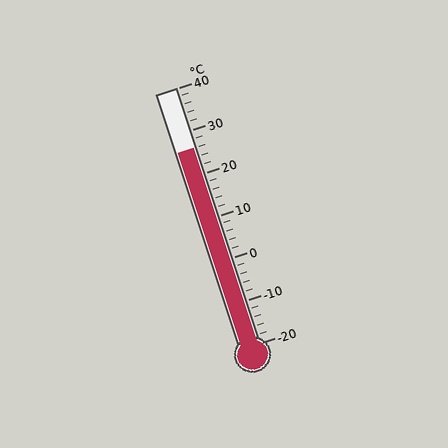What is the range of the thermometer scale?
The thermometer scale ranges from -20°C to 40°C.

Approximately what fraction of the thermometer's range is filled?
The thermometer is filled to approximately 75% of its range.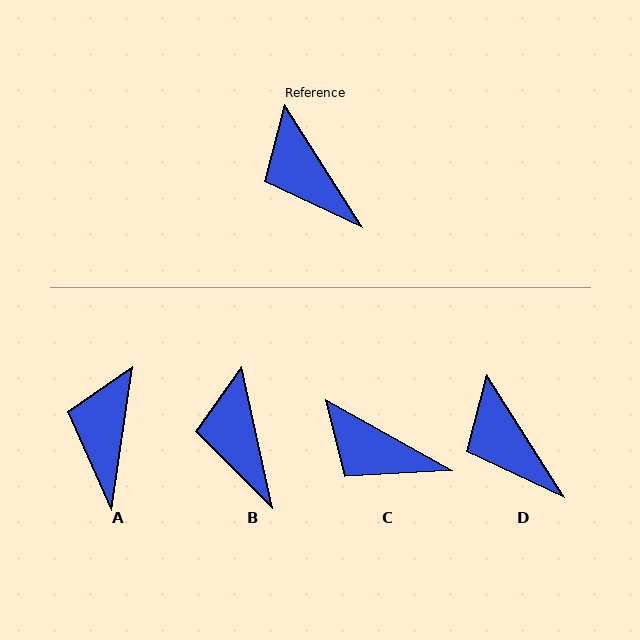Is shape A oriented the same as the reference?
No, it is off by about 41 degrees.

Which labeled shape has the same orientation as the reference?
D.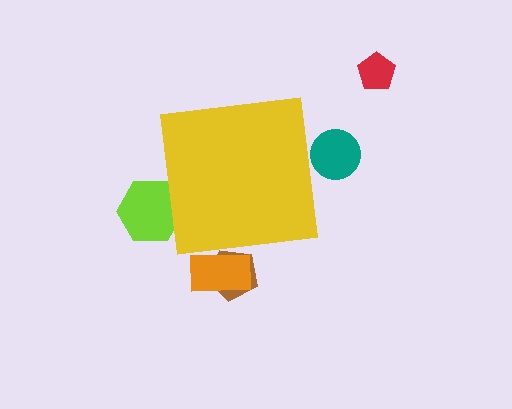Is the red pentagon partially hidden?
No, the red pentagon is fully visible.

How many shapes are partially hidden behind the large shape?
4 shapes are partially hidden.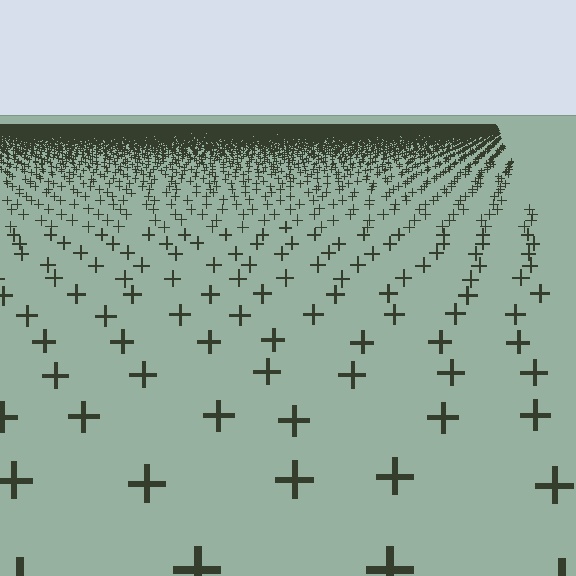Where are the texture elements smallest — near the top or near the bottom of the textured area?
Near the top.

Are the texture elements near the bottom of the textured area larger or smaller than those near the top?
Larger. Near the bottom, elements are closer to the viewer and appear at a bigger on-screen size.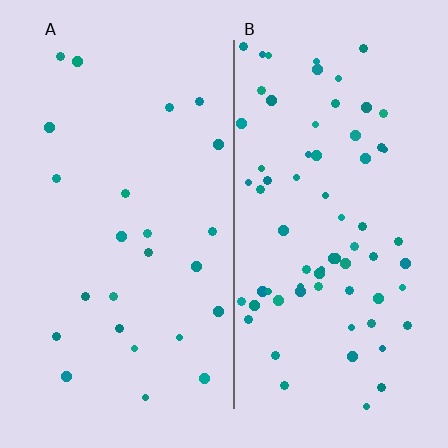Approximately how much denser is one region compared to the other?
Approximately 2.9× — region B over region A.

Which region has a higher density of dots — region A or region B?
B (the right).